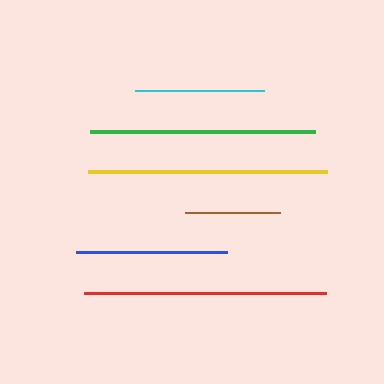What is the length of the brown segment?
The brown segment is approximately 95 pixels long.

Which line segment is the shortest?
The brown line is the shortest at approximately 95 pixels.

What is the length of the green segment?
The green segment is approximately 225 pixels long.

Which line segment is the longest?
The red line is the longest at approximately 242 pixels.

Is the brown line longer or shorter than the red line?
The red line is longer than the brown line.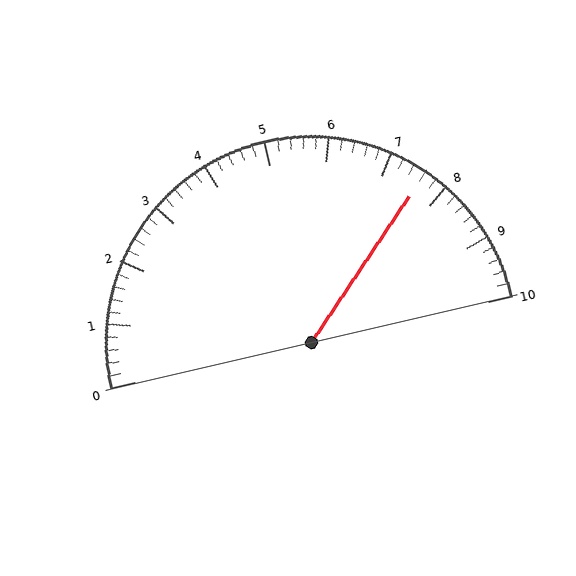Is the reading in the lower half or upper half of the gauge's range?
The reading is in the upper half of the range (0 to 10).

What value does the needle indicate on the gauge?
The needle indicates approximately 7.6.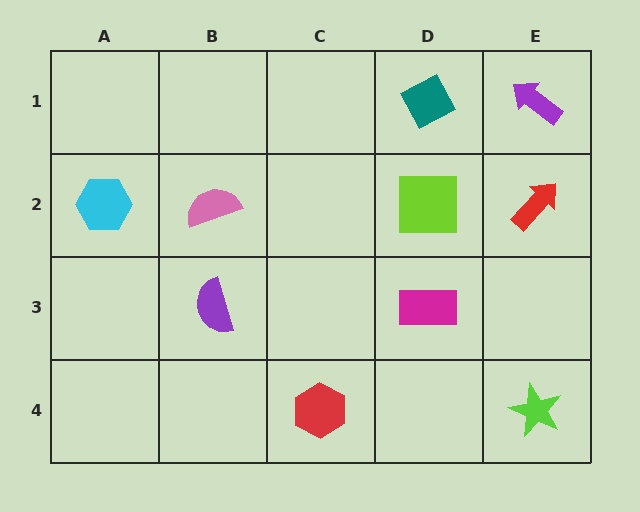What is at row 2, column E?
A red arrow.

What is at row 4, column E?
A lime star.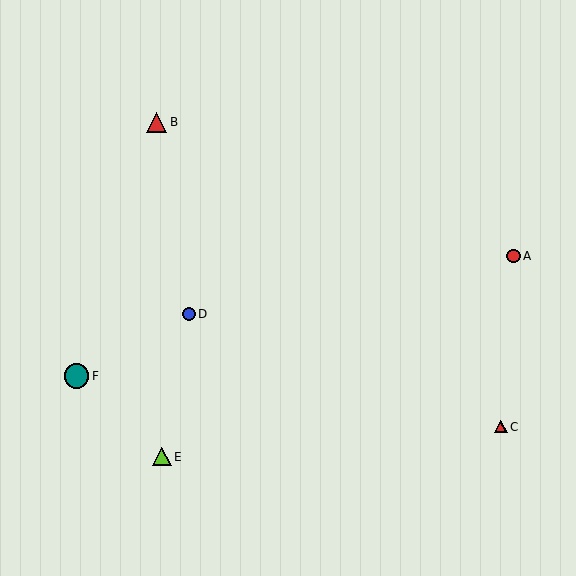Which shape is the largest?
The teal circle (labeled F) is the largest.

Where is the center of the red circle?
The center of the red circle is at (513, 256).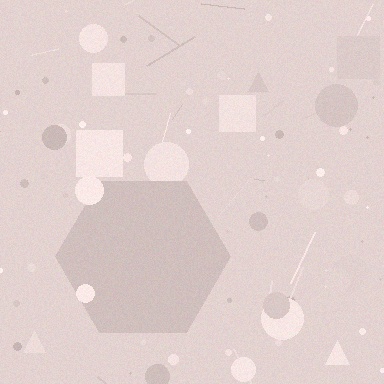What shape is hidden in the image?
A hexagon is hidden in the image.